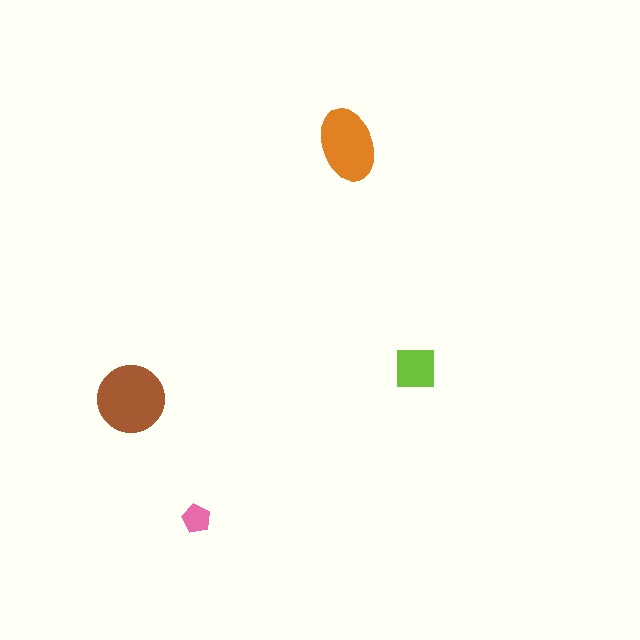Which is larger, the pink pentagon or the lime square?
The lime square.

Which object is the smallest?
The pink pentagon.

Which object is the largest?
The brown circle.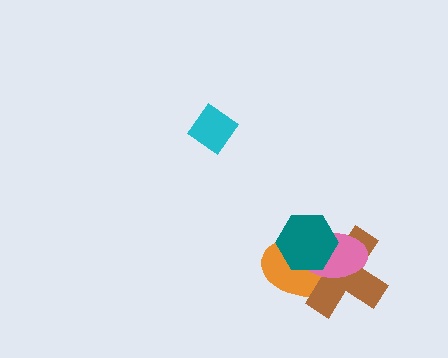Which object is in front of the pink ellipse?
The teal hexagon is in front of the pink ellipse.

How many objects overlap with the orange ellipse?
3 objects overlap with the orange ellipse.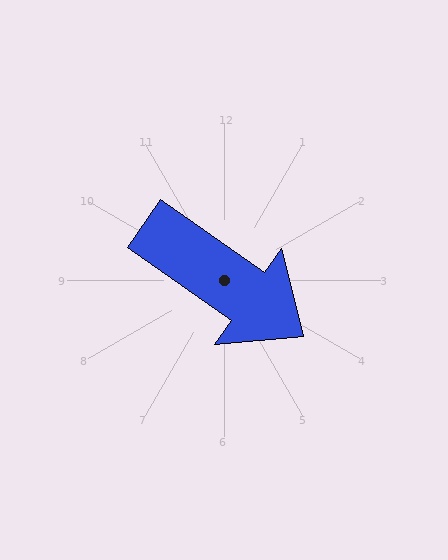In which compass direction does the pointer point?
Southeast.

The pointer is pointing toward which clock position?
Roughly 4 o'clock.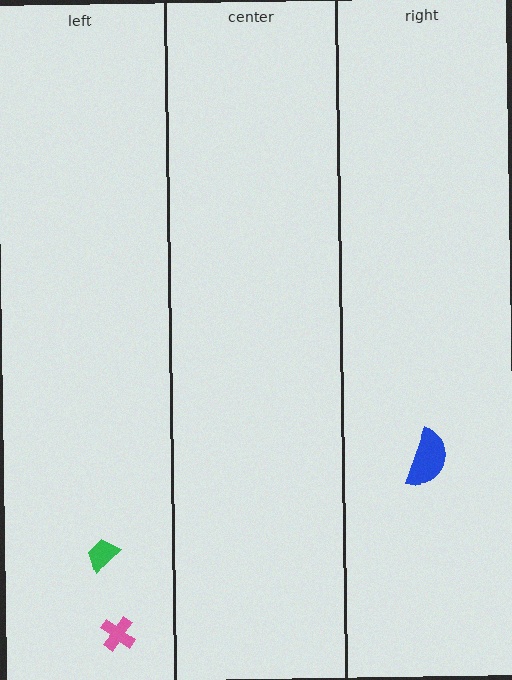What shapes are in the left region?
The green trapezoid, the pink cross.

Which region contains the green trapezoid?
The left region.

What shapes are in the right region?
The blue semicircle.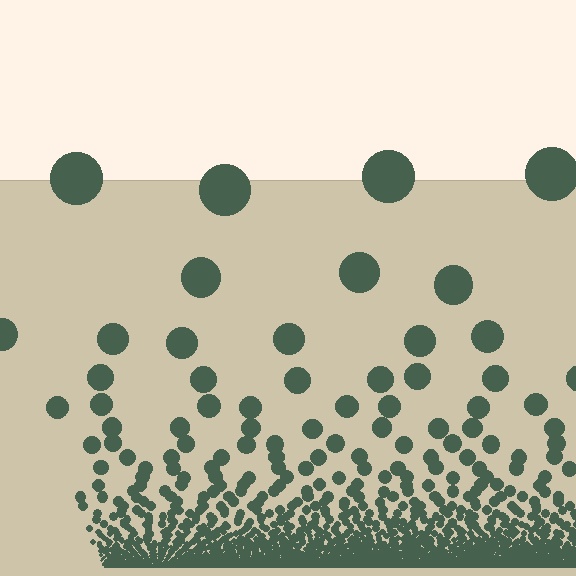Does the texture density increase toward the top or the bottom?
Density increases toward the bottom.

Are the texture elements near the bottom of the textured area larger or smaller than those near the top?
Smaller. The gradient is inverted — elements near the bottom are smaller and denser.